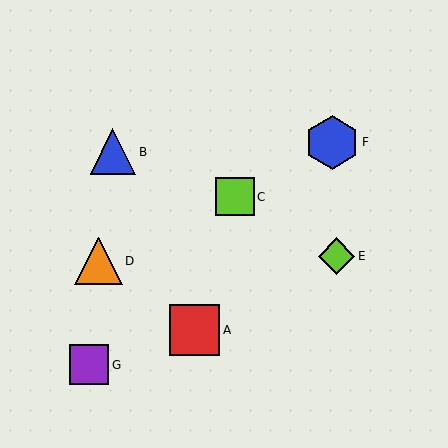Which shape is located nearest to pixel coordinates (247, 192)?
The lime square (labeled C) at (235, 197) is nearest to that location.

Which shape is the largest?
The blue hexagon (labeled F) is the largest.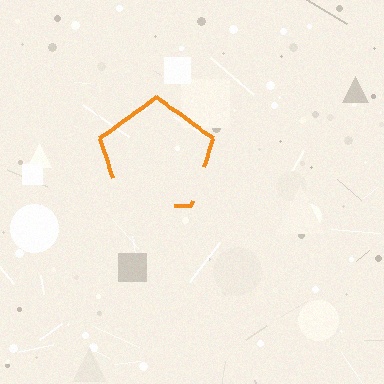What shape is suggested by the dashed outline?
The dashed outline suggests a pentagon.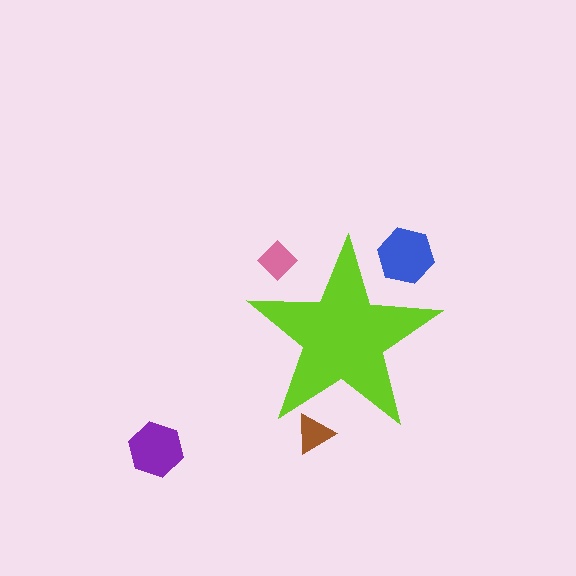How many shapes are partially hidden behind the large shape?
3 shapes are partially hidden.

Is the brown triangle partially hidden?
Yes, the brown triangle is partially hidden behind the lime star.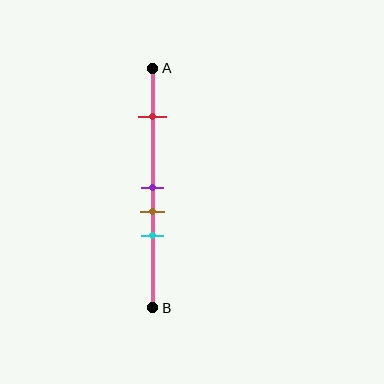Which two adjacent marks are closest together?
The purple and brown marks are the closest adjacent pair.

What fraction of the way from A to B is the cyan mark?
The cyan mark is approximately 70% (0.7) of the way from A to B.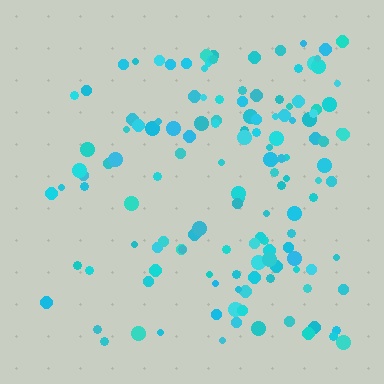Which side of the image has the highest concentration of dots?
The right.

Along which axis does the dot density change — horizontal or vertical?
Horizontal.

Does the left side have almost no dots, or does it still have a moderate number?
Still a moderate number, just noticeably fewer than the right.